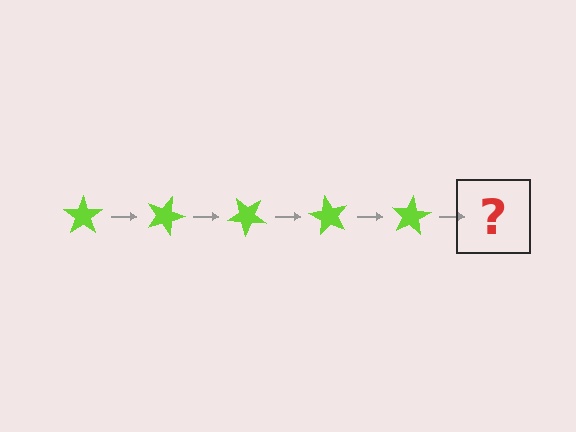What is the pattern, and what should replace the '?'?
The pattern is that the star rotates 20 degrees each step. The '?' should be a lime star rotated 100 degrees.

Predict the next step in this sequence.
The next step is a lime star rotated 100 degrees.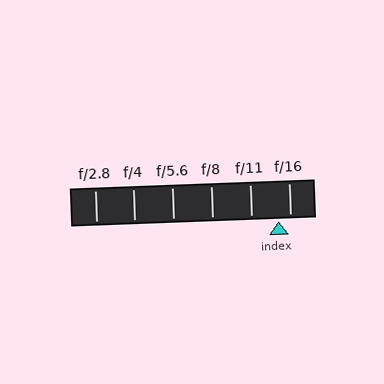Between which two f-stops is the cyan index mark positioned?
The index mark is between f/11 and f/16.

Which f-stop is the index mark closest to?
The index mark is closest to f/16.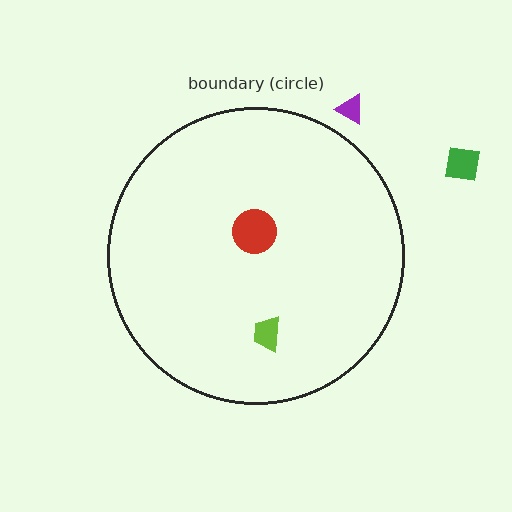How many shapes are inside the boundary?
2 inside, 2 outside.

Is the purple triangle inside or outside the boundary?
Outside.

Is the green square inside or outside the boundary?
Outside.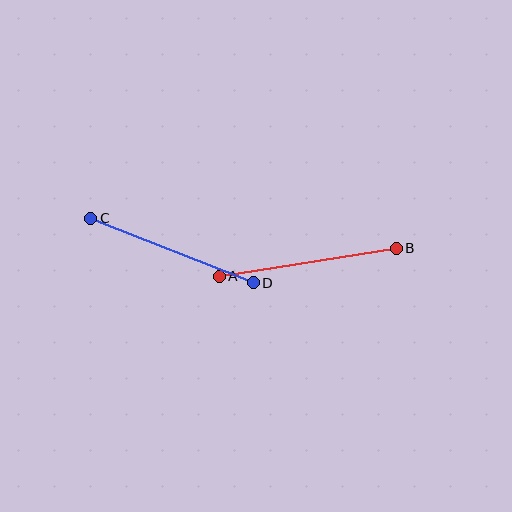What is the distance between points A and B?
The distance is approximately 179 pixels.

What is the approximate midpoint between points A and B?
The midpoint is at approximately (308, 262) pixels.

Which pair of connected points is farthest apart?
Points A and B are farthest apart.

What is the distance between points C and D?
The distance is approximately 175 pixels.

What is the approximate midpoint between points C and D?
The midpoint is at approximately (172, 251) pixels.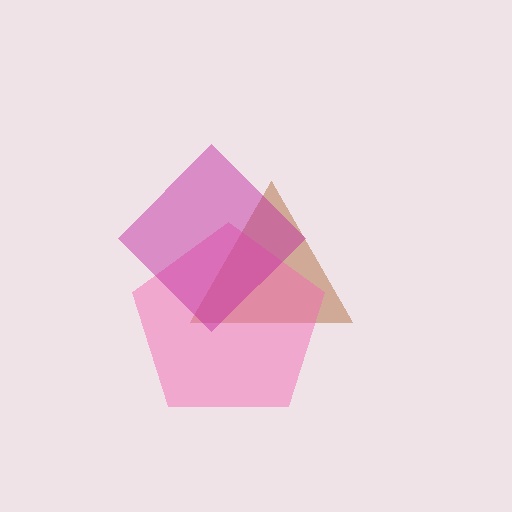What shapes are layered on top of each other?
The layered shapes are: a brown triangle, a pink pentagon, a magenta diamond.